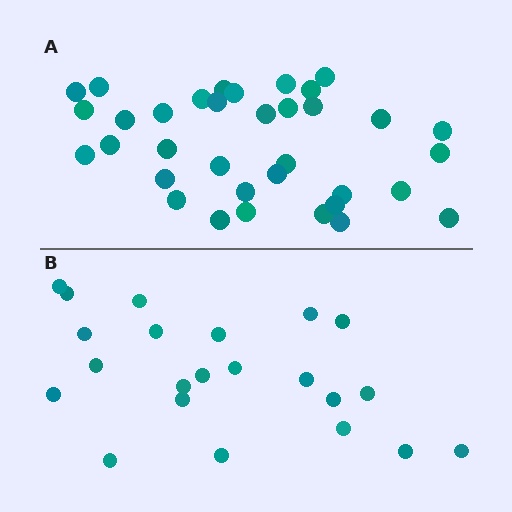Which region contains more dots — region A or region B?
Region A (the top region) has more dots.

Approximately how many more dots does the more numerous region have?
Region A has approximately 15 more dots than region B.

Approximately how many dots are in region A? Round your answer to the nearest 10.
About 40 dots. (The exact count is 35, which rounds to 40.)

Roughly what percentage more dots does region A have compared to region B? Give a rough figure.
About 60% more.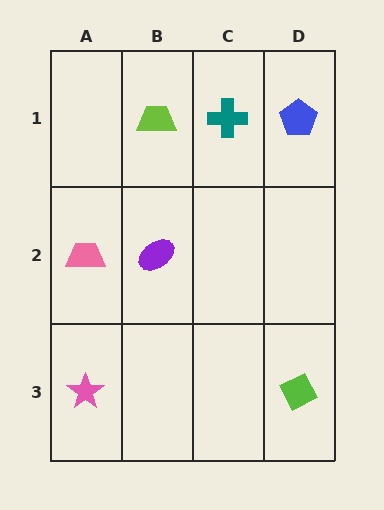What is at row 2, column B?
A purple ellipse.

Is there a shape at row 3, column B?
No, that cell is empty.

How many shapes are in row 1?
3 shapes.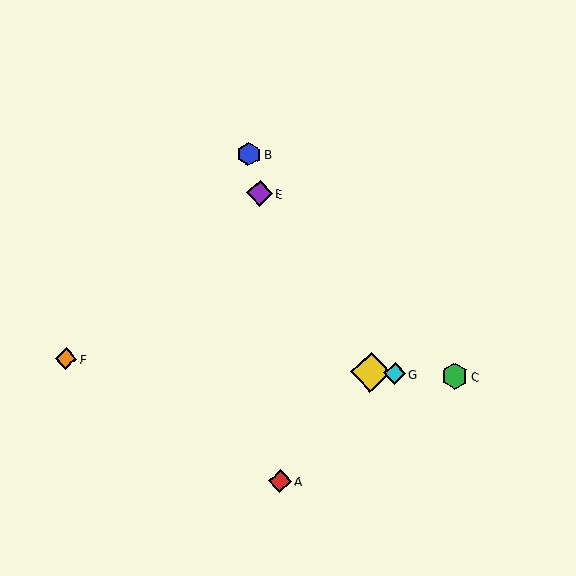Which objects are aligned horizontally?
Objects C, D, F, G are aligned horizontally.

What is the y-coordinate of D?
Object D is at y≈372.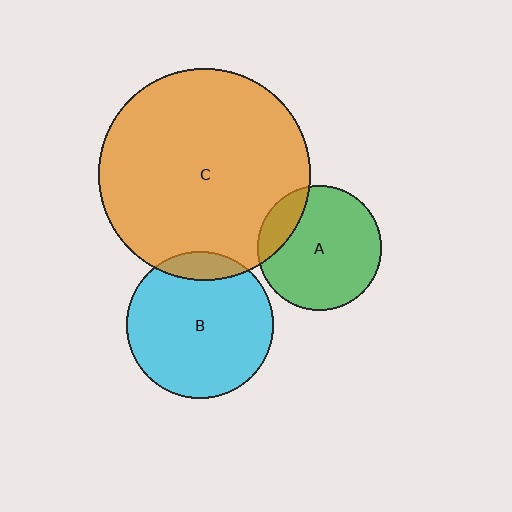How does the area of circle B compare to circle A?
Approximately 1.4 times.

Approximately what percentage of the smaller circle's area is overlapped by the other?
Approximately 10%.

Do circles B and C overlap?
Yes.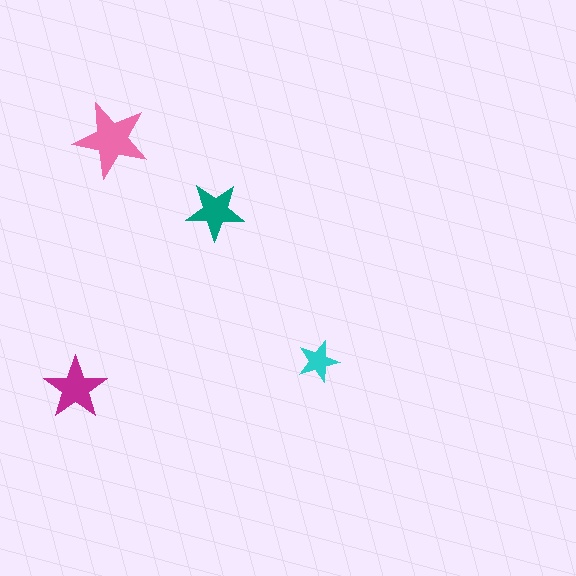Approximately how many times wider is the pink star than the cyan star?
About 2 times wider.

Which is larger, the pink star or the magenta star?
The pink one.